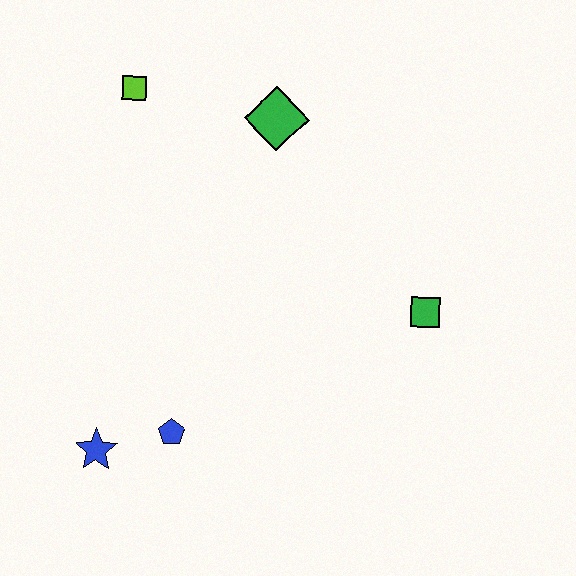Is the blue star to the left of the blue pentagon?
Yes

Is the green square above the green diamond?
No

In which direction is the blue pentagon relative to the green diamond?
The blue pentagon is below the green diamond.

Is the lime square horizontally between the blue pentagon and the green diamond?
No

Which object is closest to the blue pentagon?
The blue star is closest to the blue pentagon.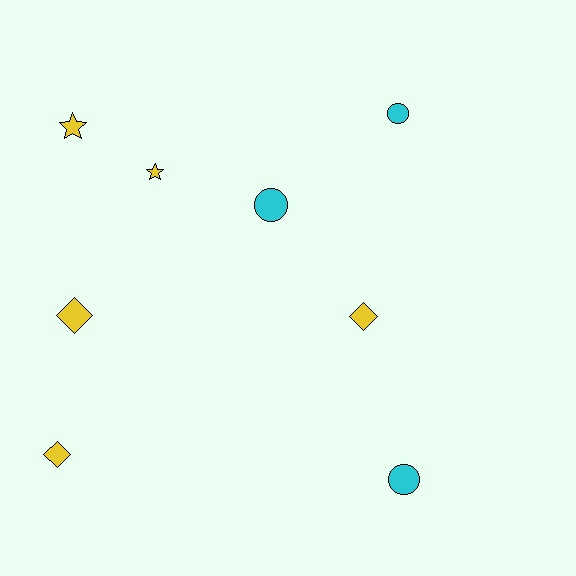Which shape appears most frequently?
Diamond, with 3 objects.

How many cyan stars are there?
There are no cyan stars.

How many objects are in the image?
There are 8 objects.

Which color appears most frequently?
Yellow, with 5 objects.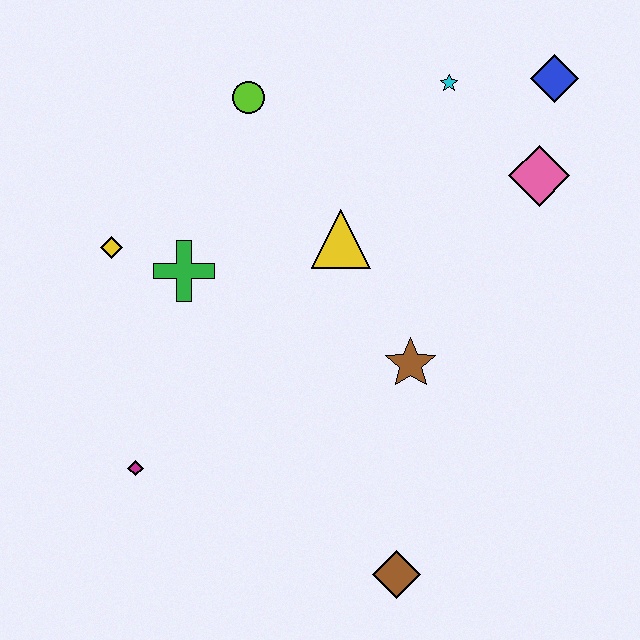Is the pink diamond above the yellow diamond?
Yes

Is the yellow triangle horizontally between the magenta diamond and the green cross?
No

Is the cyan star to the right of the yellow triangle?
Yes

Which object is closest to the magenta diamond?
The green cross is closest to the magenta diamond.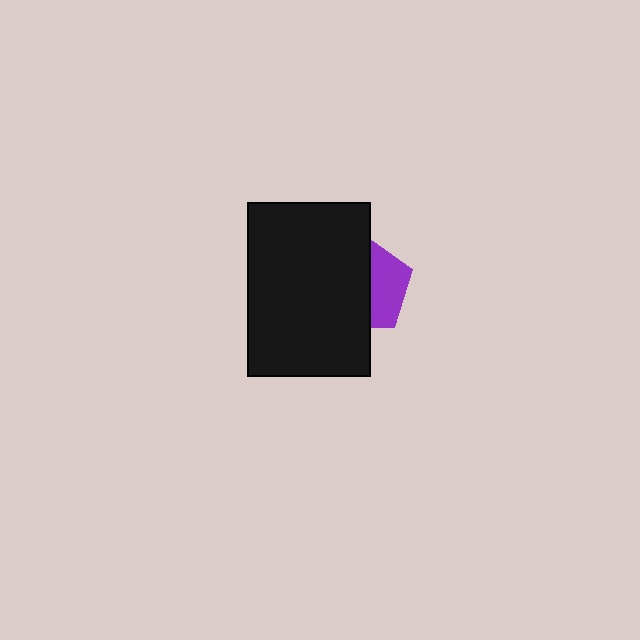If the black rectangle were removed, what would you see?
You would see the complete purple pentagon.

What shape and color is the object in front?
The object in front is a black rectangle.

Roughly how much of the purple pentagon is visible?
A small part of it is visible (roughly 39%).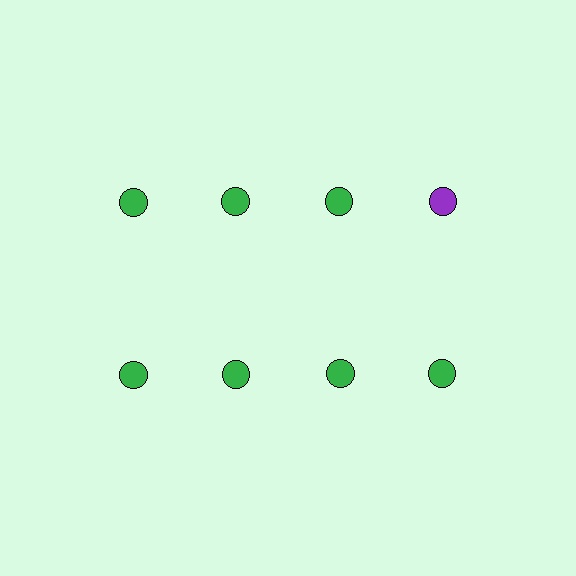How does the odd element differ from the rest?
It has a different color: purple instead of green.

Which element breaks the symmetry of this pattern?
The purple circle in the top row, second from right column breaks the symmetry. All other shapes are green circles.